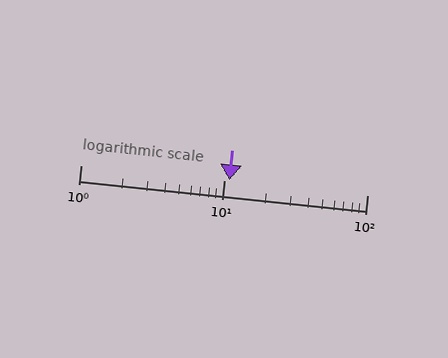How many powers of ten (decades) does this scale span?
The scale spans 2 decades, from 1 to 100.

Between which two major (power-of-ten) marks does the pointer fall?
The pointer is between 10 and 100.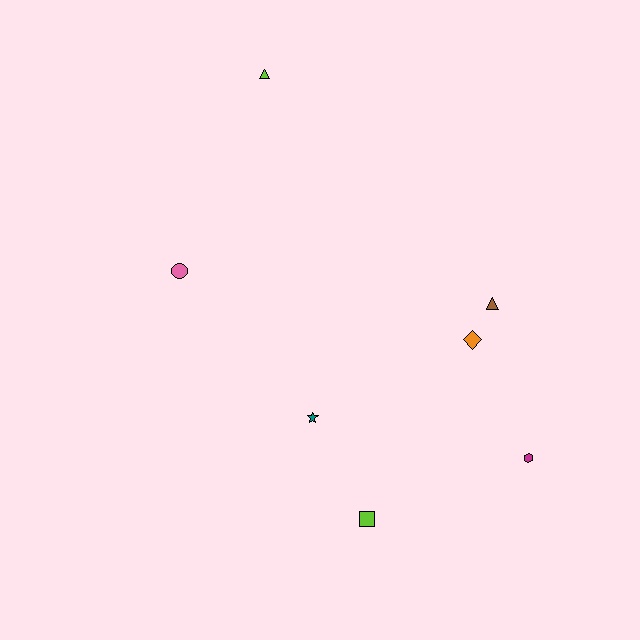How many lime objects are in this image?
There are 2 lime objects.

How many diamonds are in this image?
There is 1 diamond.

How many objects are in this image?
There are 7 objects.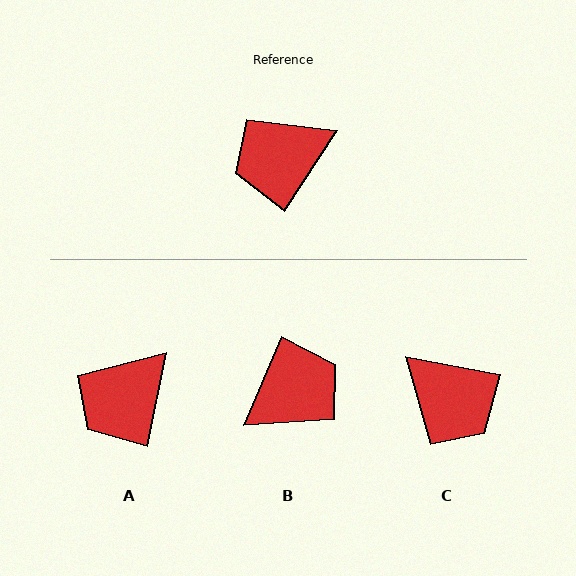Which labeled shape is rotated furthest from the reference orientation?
B, about 170 degrees away.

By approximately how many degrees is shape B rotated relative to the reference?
Approximately 170 degrees clockwise.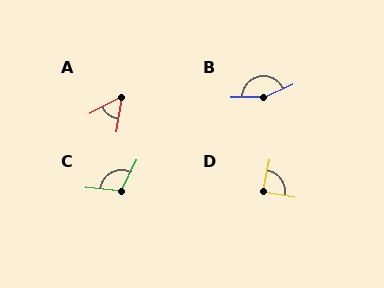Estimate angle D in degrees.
Approximately 88 degrees.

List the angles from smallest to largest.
A (55°), D (88°), C (111°), B (156°).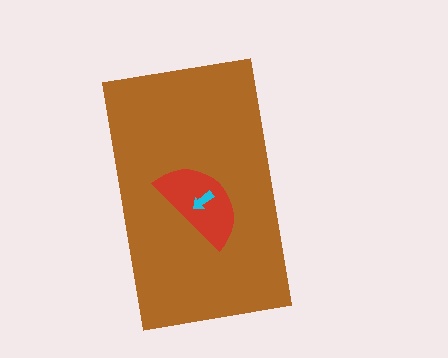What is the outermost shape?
The brown rectangle.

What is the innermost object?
The cyan arrow.